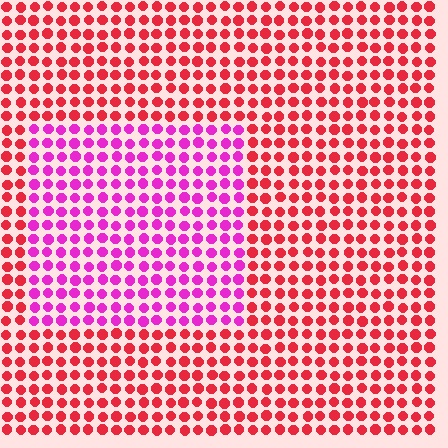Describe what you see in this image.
The image is filled with small red elements in a uniform arrangement. A rectangle-shaped region is visible where the elements are tinted to a slightly different hue, forming a subtle color boundary.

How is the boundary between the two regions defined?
The boundary is defined purely by a slight shift in hue (about 46 degrees). Spacing, size, and orientation are identical on both sides.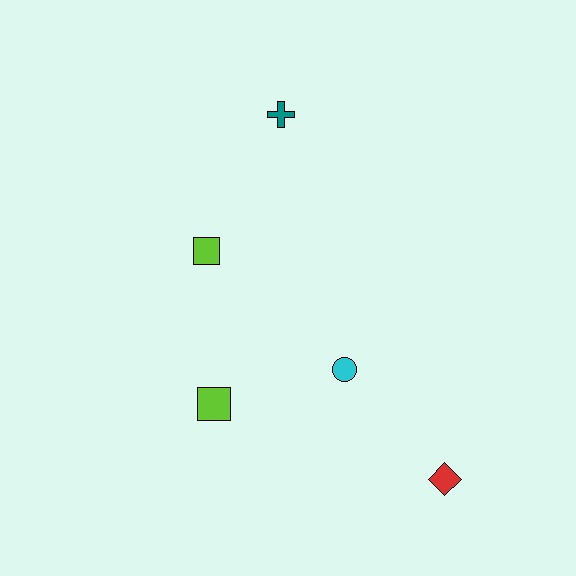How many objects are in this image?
There are 5 objects.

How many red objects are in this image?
There is 1 red object.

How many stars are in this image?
There are no stars.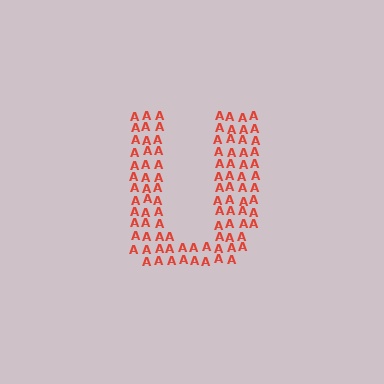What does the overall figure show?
The overall figure shows the letter U.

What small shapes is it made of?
It is made of small letter A's.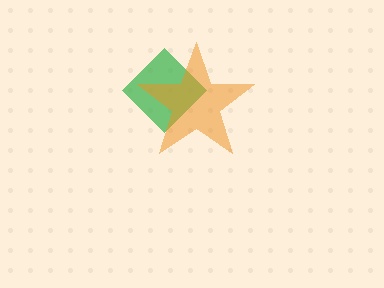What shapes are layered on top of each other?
The layered shapes are: a green diamond, an orange star.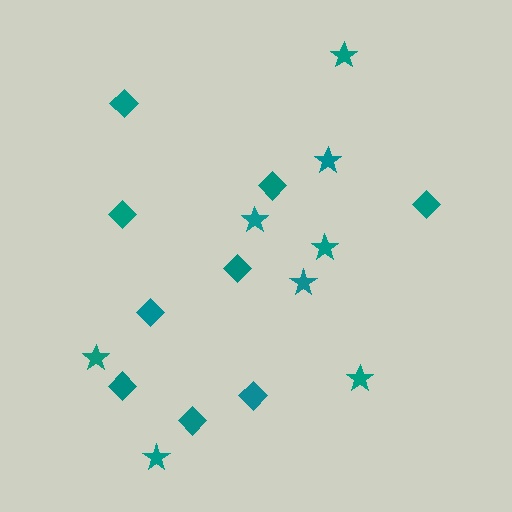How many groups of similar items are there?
There are 2 groups: one group of stars (8) and one group of diamonds (9).